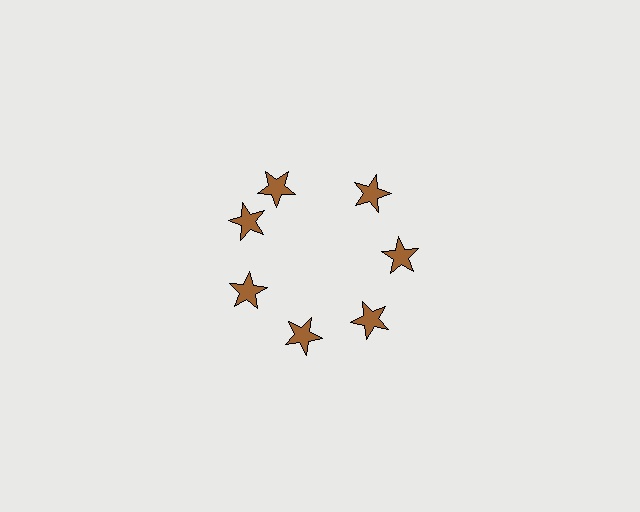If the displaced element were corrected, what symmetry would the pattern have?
It would have 7-fold rotational symmetry — the pattern would map onto itself every 51 degrees.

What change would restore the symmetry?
The symmetry would be restored by rotating it back into even spacing with its neighbors so that all 7 stars sit at equal angles and equal distance from the center.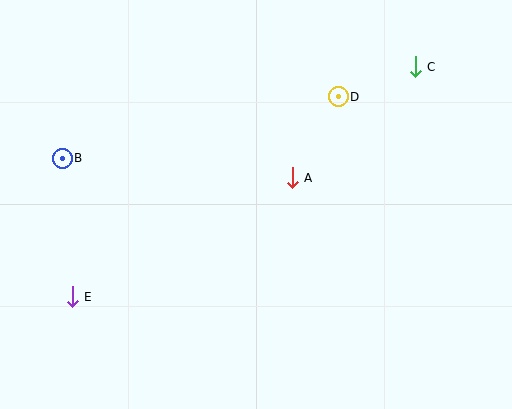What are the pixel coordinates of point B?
Point B is at (62, 158).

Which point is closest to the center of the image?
Point A at (292, 178) is closest to the center.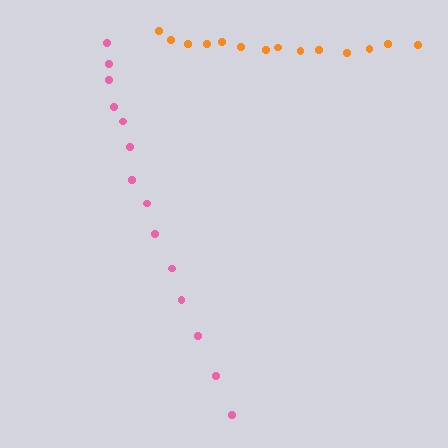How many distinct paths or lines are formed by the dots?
There are 2 distinct paths.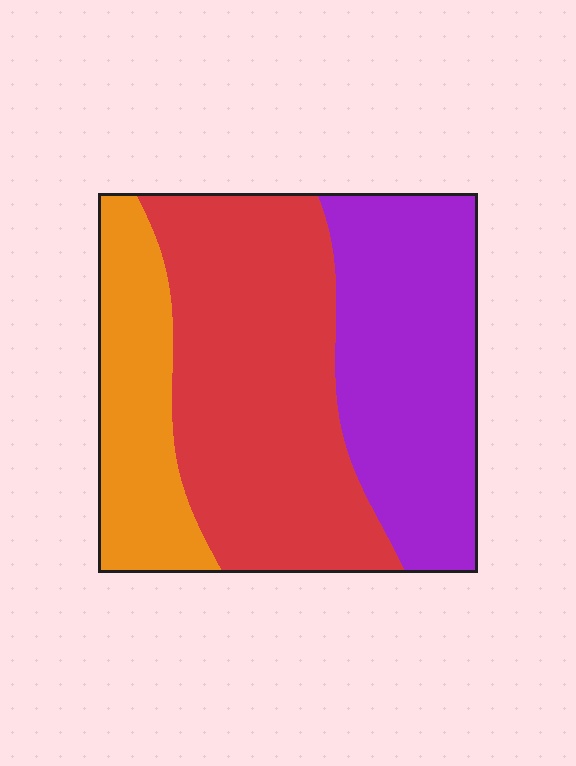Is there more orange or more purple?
Purple.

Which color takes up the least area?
Orange, at roughly 20%.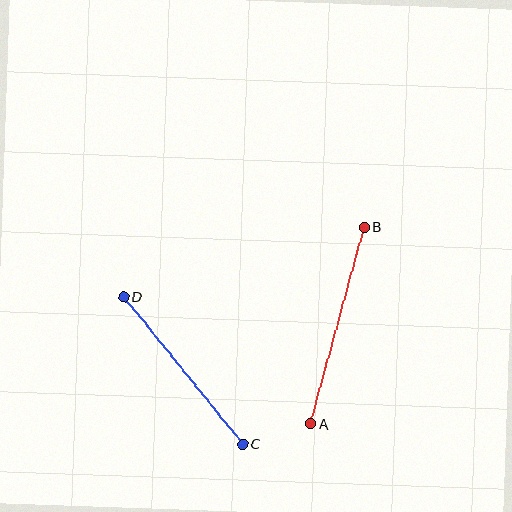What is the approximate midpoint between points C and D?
The midpoint is at approximately (183, 370) pixels.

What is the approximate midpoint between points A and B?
The midpoint is at approximately (338, 325) pixels.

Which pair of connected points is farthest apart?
Points A and B are farthest apart.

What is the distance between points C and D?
The distance is approximately 189 pixels.